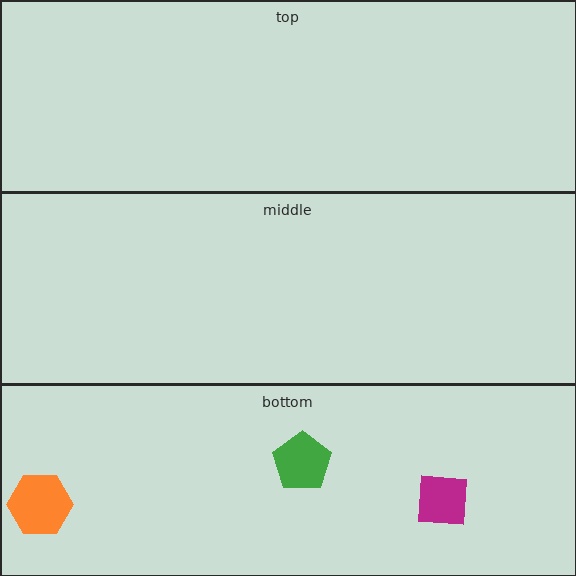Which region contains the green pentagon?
The bottom region.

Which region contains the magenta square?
The bottom region.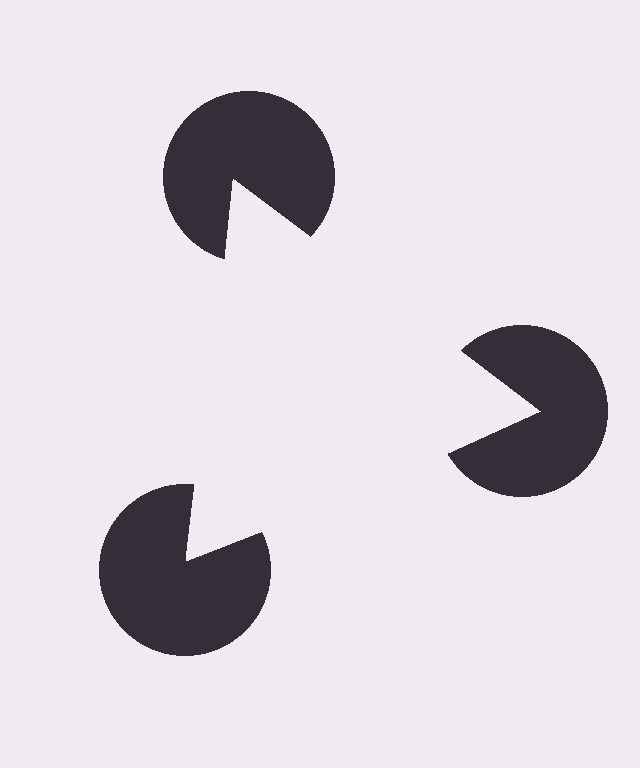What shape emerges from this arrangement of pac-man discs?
An illusory triangle — its edges are inferred from the aligned wedge cuts in the pac-man discs, not physically drawn.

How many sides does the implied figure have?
3 sides.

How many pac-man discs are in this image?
There are 3 — one at each vertex of the illusory triangle.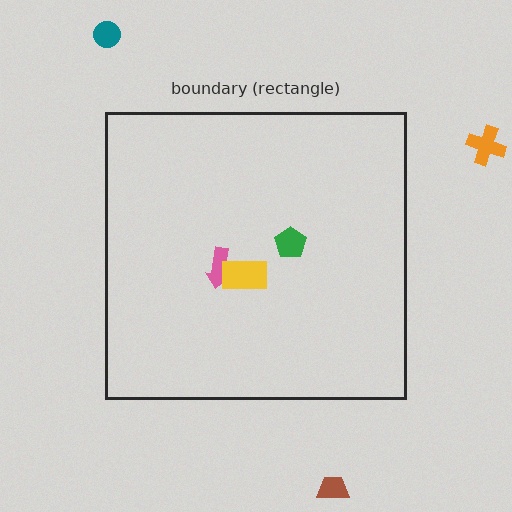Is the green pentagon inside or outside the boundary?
Inside.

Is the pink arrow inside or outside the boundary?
Inside.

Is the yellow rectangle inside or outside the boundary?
Inside.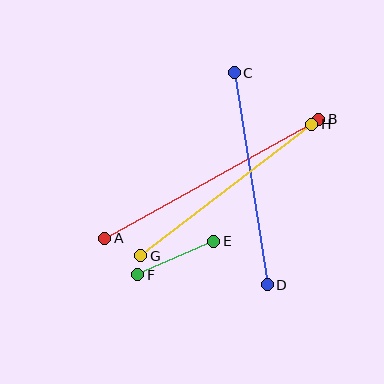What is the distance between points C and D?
The distance is approximately 215 pixels.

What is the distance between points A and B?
The distance is approximately 244 pixels.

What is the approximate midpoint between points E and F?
The midpoint is at approximately (176, 258) pixels.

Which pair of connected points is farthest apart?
Points A and B are farthest apart.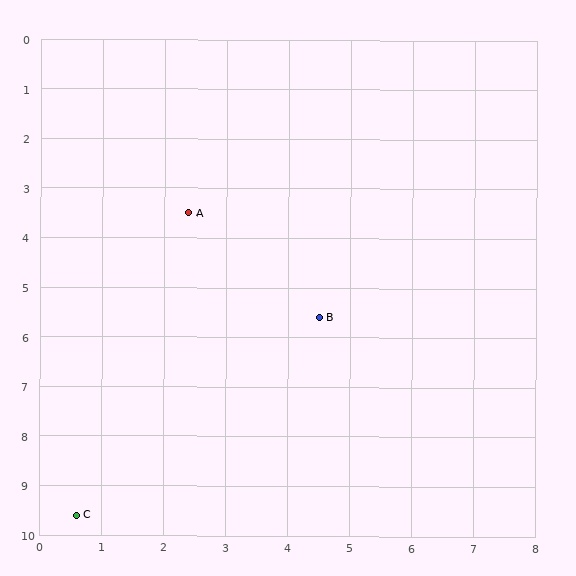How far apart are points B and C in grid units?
Points B and C are about 5.6 grid units apart.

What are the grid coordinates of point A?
Point A is at approximately (2.4, 3.5).